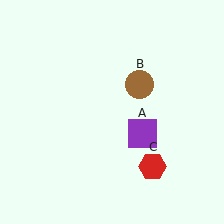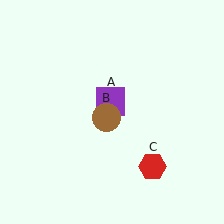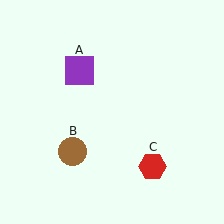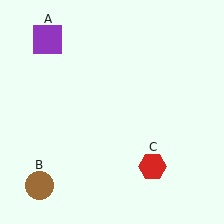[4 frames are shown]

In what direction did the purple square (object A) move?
The purple square (object A) moved up and to the left.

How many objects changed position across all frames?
2 objects changed position: purple square (object A), brown circle (object B).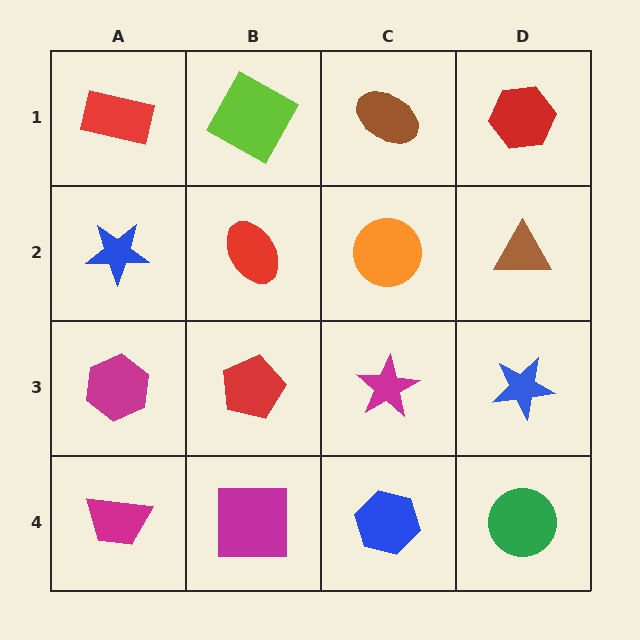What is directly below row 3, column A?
A magenta trapezoid.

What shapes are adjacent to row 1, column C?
An orange circle (row 2, column C), a lime square (row 1, column B), a red hexagon (row 1, column D).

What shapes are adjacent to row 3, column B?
A red ellipse (row 2, column B), a magenta square (row 4, column B), a magenta hexagon (row 3, column A), a magenta star (row 3, column C).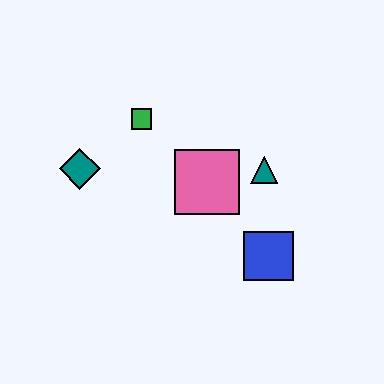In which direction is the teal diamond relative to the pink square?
The teal diamond is to the left of the pink square.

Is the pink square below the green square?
Yes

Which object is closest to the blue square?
The teal triangle is closest to the blue square.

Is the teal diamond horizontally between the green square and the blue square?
No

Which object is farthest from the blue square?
The teal diamond is farthest from the blue square.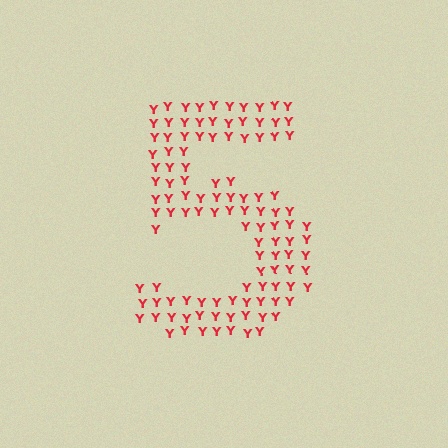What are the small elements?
The small elements are letter Y's.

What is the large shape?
The large shape is the digit 5.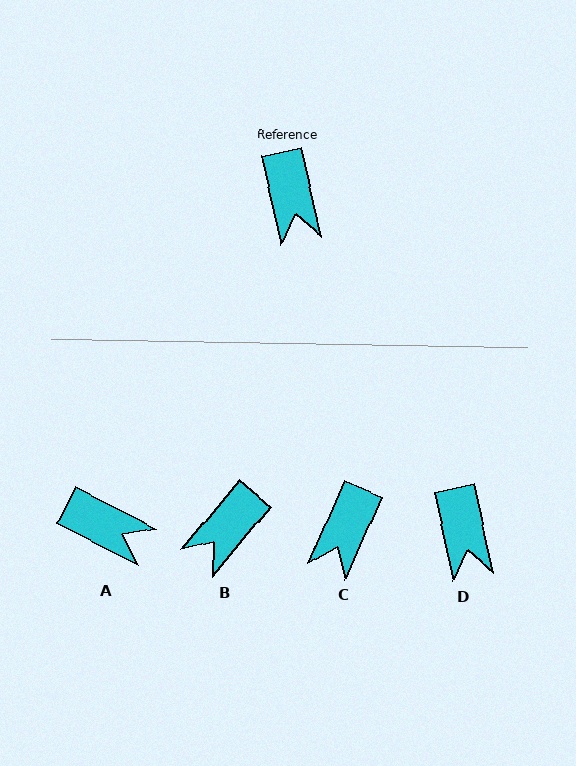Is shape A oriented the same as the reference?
No, it is off by about 51 degrees.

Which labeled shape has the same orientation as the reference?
D.